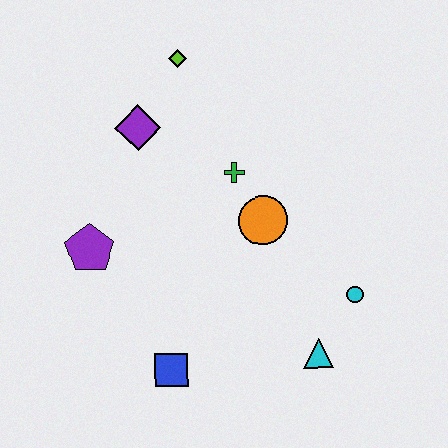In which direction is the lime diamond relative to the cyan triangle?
The lime diamond is above the cyan triangle.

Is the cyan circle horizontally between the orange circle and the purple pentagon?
No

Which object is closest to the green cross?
The orange circle is closest to the green cross.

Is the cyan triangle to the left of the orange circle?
No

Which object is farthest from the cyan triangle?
The lime diamond is farthest from the cyan triangle.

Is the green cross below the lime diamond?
Yes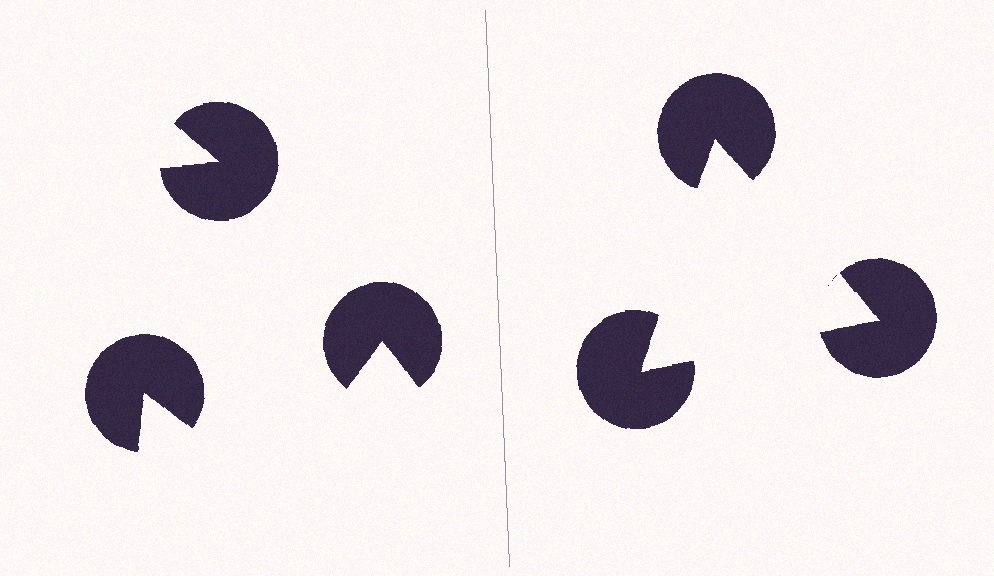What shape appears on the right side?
An illusory triangle.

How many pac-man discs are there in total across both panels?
6 — 3 on each side.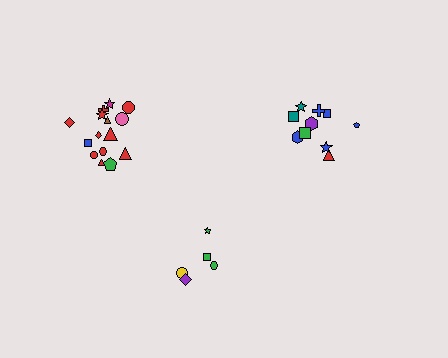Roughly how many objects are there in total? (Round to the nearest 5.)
Roughly 30 objects in total.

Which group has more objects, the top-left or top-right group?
The top-left group.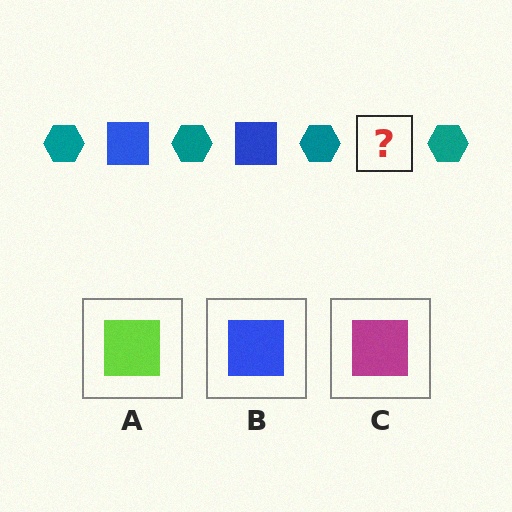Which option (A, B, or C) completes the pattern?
B.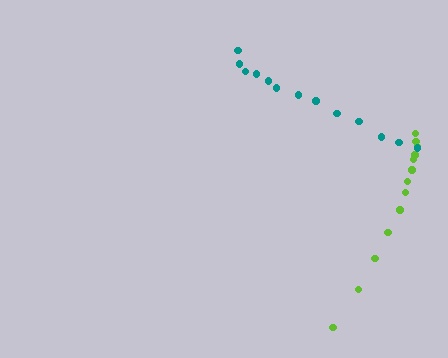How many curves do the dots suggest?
There are 2 distinct paths.